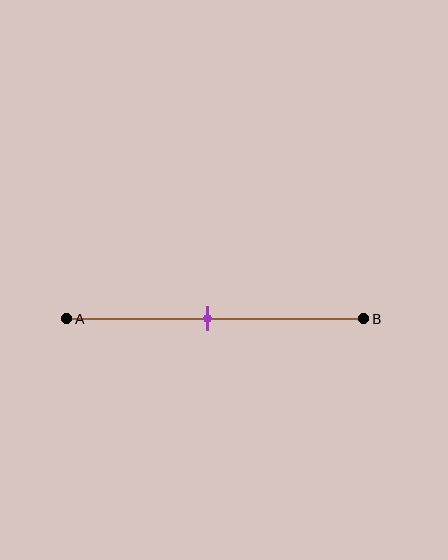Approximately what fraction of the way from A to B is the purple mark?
The purple mark is approximately 50% of the way from A to B.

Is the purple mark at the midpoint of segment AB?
Yes, the mark is approximately at the midpoint.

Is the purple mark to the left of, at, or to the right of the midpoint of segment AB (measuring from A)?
The purple mark is approximately at the midpoint of segment AB.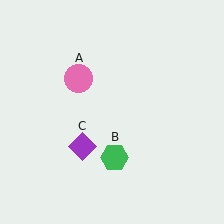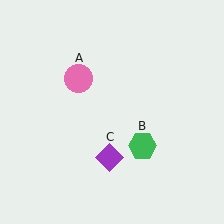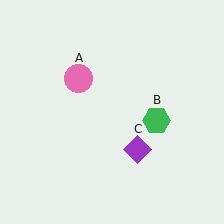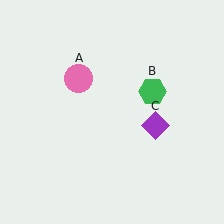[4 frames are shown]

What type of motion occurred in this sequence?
The green hexagon (object B), purple diamond (object C) rotated counterclockwise around the center of the scene.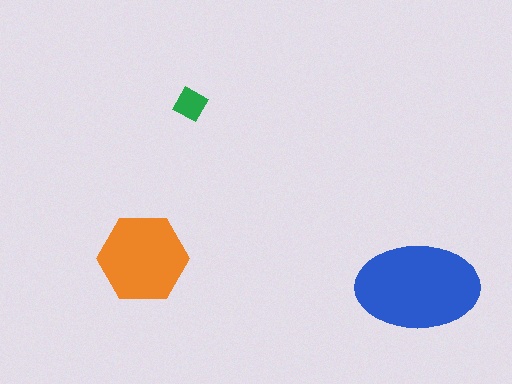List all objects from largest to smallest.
The blue ellipse, the orange hexagon, the green diamond.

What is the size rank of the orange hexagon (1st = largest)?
2nd.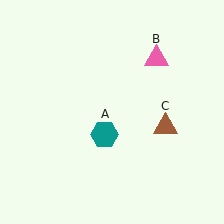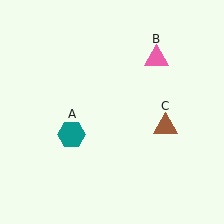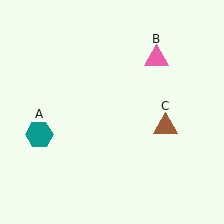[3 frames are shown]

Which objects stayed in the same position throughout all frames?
Pink triangle (object B) and brown triangle (object C) remained stationary.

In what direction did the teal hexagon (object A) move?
The teal hexagon (object A) moved left.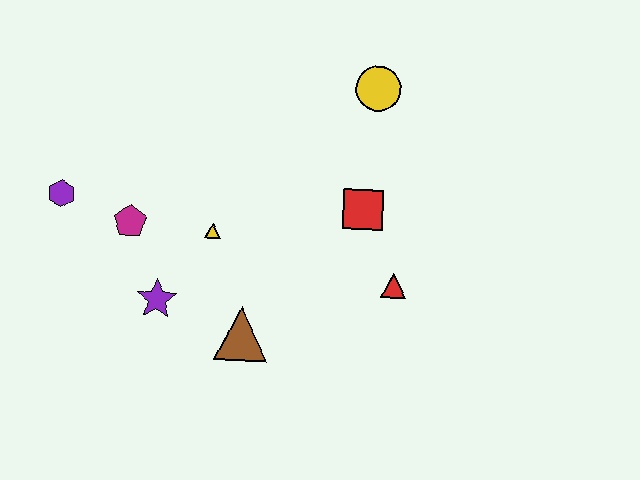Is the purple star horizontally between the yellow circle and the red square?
No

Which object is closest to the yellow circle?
The red square is closest to the yellow circle.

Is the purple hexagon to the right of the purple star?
No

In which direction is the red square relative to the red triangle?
The red square is above the red triangle.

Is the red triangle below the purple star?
No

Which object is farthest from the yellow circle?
The purple hexagon is farthest from the yellow circle.